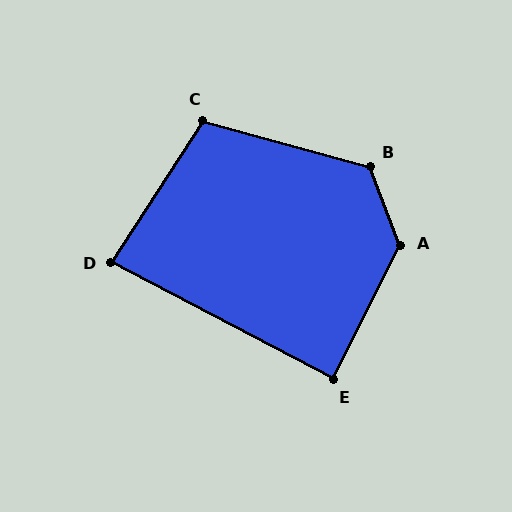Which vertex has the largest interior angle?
A, at approximately 132 degrees.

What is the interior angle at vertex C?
Approximately 108 degrees (obtuse).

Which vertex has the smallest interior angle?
D, at approximately 85 degrees.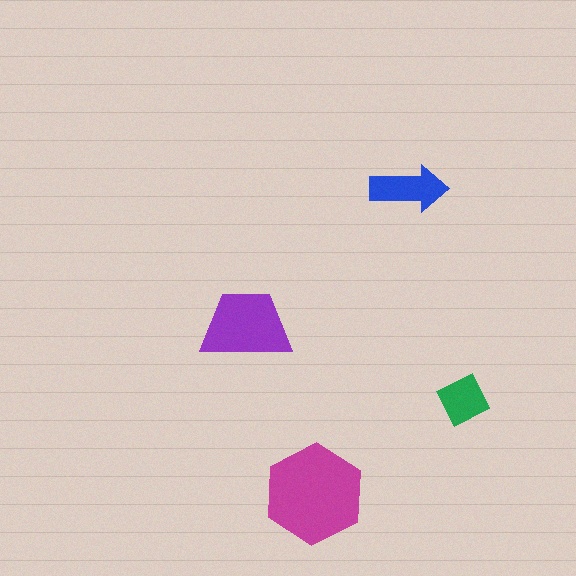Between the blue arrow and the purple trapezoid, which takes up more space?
The purple trapezoid.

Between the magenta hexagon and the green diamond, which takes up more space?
The magenta hexagon.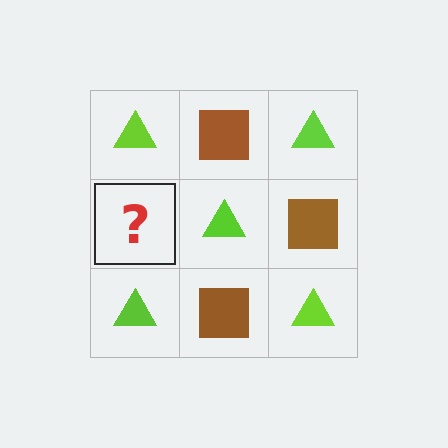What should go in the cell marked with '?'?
The missing cell should contain a brown square.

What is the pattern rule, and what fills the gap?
The rule is that it alternates lime triangle and brown square in a checkerboard pattern. The gap should be filled with a brown square.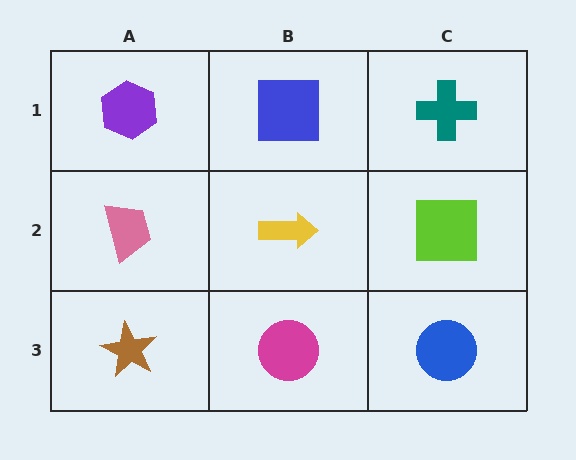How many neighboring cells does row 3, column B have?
3.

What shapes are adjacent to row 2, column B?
A blue square (row 1, column B), a magenta circle (row 3, column B), a pink trapezoid (row 2, column A), a lime square (row 2, column C).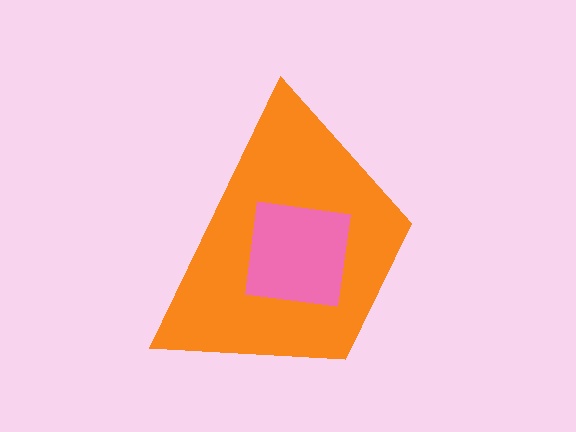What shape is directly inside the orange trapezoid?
The pink square.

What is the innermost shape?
The pink square.